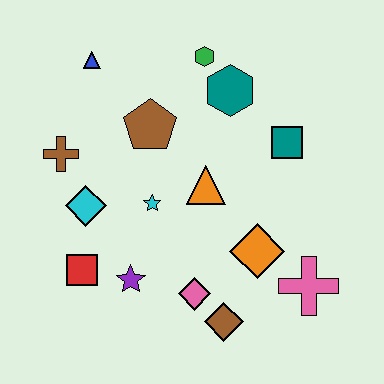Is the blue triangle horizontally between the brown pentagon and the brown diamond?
No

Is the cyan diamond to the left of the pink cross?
Yes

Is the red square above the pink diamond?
Yes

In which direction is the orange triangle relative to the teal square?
The orange triangle is to the left of the teal square.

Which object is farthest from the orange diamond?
The blue triangle is farthest from the orange diamond.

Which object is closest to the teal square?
The teal hexagon is closest to the teal square.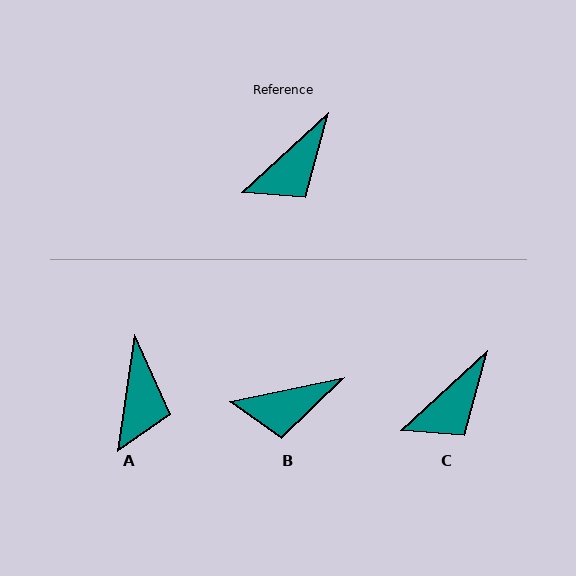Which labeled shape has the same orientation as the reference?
C.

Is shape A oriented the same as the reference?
No, it is off by about 39 degrees.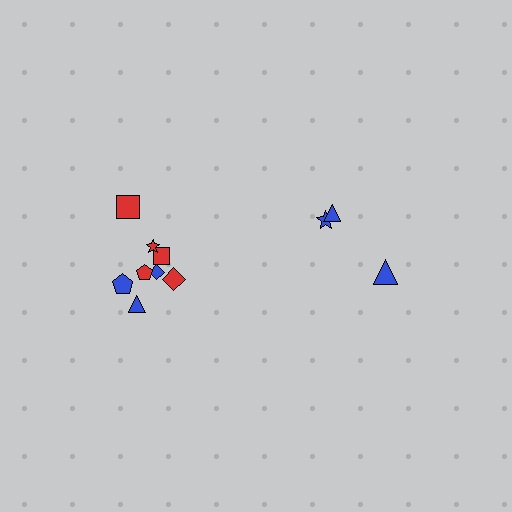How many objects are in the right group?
There are 3 objects.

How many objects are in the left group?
There are 8 objects.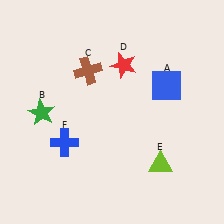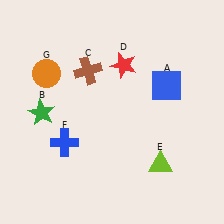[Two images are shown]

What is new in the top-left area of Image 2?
An orange circle (G) was added in the top-left area of Image 2.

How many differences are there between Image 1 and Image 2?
There is 1 difference between the two images.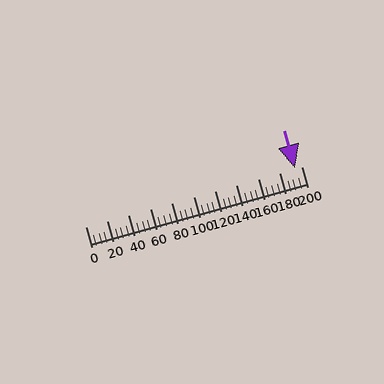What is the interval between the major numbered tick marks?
The major tick marks are spaced 20 units apart.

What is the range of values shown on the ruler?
The ruler shows values from 0 to 200.